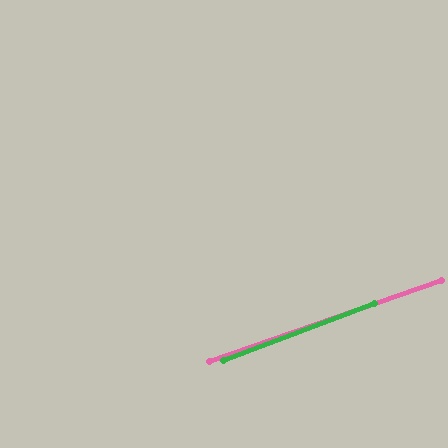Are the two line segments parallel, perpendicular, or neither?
Parallel — their directions differ by only 1.1°.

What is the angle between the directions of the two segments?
Approximately 1 degree.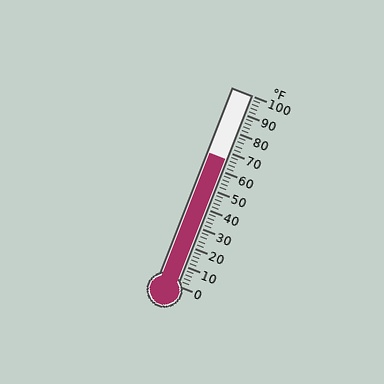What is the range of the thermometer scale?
The thermometer scale ranges from 0°F to 100°F.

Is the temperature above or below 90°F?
The temperature is below 90°F.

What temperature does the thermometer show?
The thermometer shows approximately 66°F.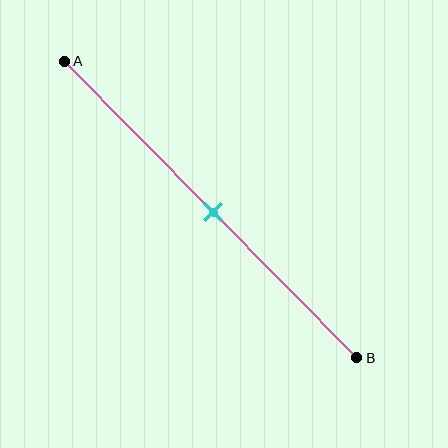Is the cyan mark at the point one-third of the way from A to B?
No, the mark is at about 50% from A, not at the 33% one-third point.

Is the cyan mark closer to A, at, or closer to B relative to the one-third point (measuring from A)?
The cyan mark is closer to point B than the one-third point of segment AB.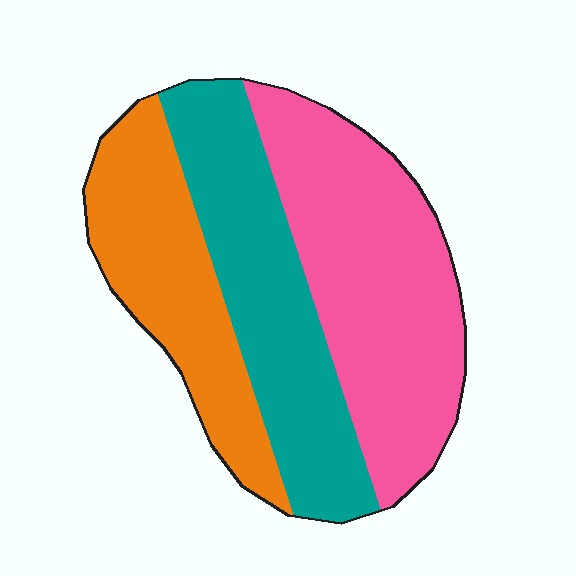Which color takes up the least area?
Orange, at roughly 25%.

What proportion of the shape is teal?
Teal takes up about one third (1/3) of the shape.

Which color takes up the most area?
Pink, at roughly 40%.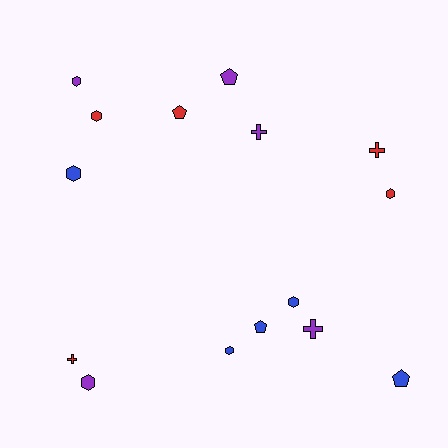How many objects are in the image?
There are 15 objects.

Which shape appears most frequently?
Hexagon, with 7 objects.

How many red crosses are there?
There are 2 red crosses.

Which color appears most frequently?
Blue, with 5 objects.